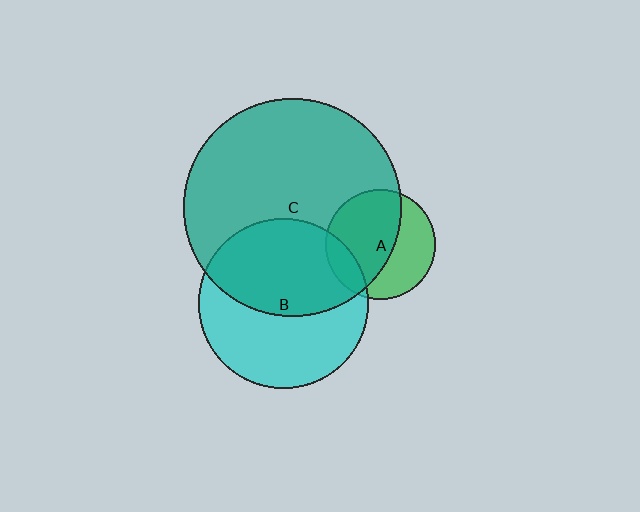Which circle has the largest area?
Circle C (teal).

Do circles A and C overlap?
Yes.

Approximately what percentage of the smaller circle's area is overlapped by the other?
Approximately 60%.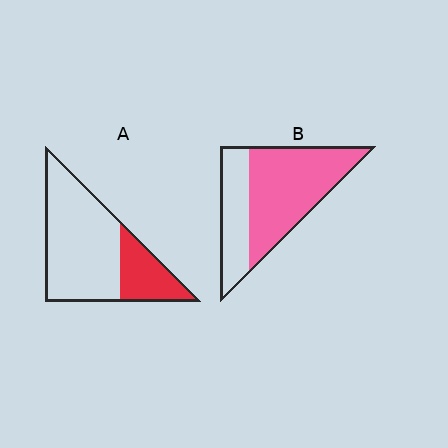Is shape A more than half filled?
No.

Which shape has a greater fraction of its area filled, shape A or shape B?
Shape B.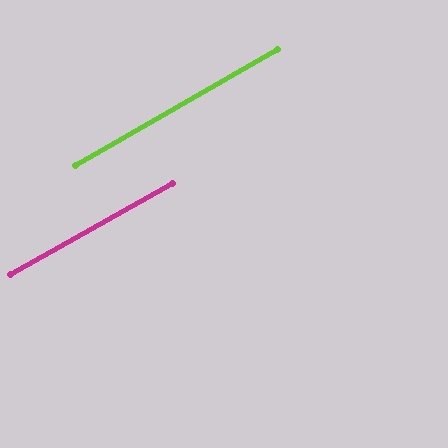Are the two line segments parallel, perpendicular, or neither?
Parallel — their directions differ by only 0.5°.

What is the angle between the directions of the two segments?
Approximately 0 degrees.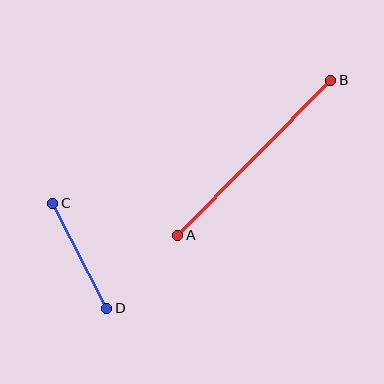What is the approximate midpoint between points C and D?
The midpoint is at approximately (80, 256) pixels.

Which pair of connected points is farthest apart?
Points A and B are farthest apart.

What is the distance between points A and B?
The distance is approximately 218 pixels.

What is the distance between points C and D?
The distance is approximately 118 pixels.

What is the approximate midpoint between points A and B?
The midpoint is at approximately (254, 158) pixels.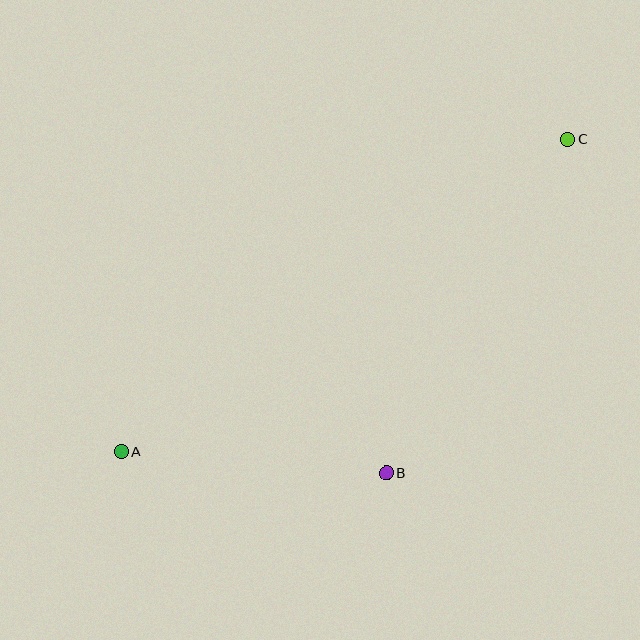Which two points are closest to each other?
Points A and B are closest to each other.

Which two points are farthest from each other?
Points A and C are farthest from each other.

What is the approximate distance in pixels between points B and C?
The distance between B and C is approximately 380 pixels.